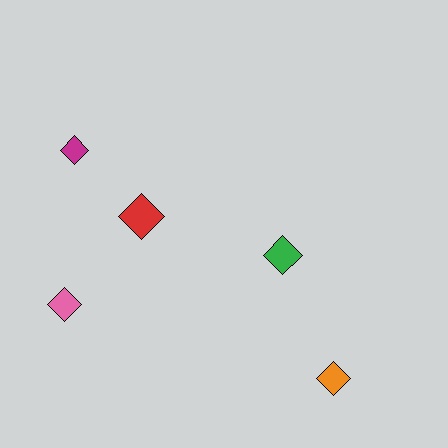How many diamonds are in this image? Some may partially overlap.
There are 5 diamonds.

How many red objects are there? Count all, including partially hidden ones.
There is 1 red object.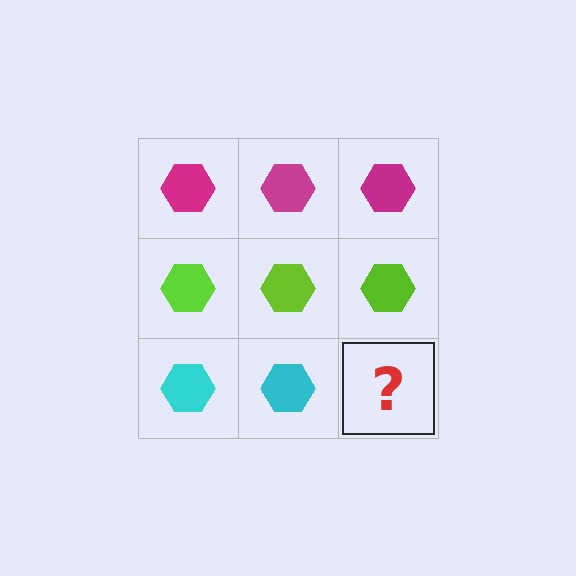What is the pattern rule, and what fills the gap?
The rule is that each row has a consistent color. The gap should be filled with a cyan hexagon.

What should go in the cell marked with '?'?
The missing cell should contain a cyan hexagon.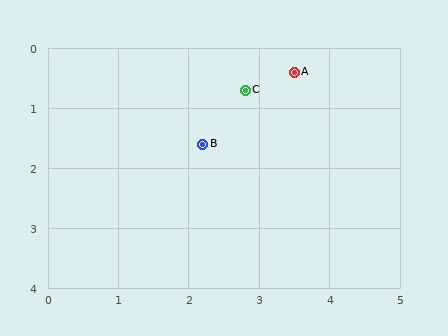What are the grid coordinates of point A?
Point A is at approximately (3.5, 0.4).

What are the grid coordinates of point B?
Point B is at approximately (2.2, 1.6).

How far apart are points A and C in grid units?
Points A and C are about 0.8 grid units apart.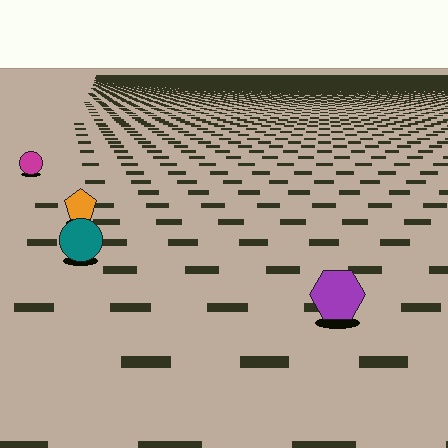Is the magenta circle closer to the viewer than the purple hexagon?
No. The purple hexagon is closer — you can tell from the texture gradient: the ground texture is coarser near it.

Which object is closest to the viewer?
The purple hexagon is closest. The texture marks near it are larger and more spread out.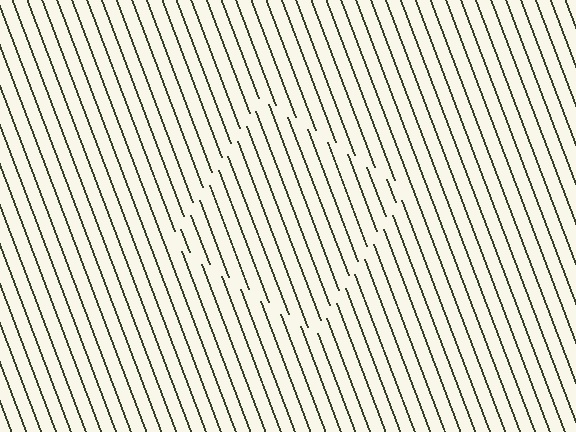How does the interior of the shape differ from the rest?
The interior of the shape contains the same grating, shifted by half a period — the contour is defined by the phase discontinuity where line-ends from the inner and outer gratings abut.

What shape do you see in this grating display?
An illusory square. The interior of the shape contains the same grating, shifted by half a period — the contour is defined by the phase discontinuity where line-ends from the inner and outer gratings abut.